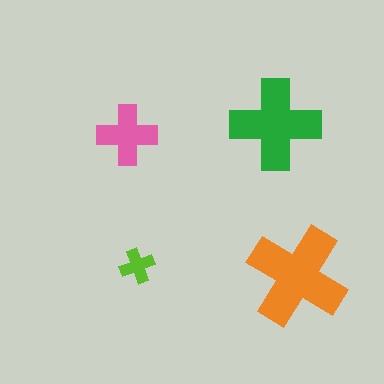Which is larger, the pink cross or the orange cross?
The orange one.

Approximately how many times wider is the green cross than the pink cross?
About 1.5 times wider.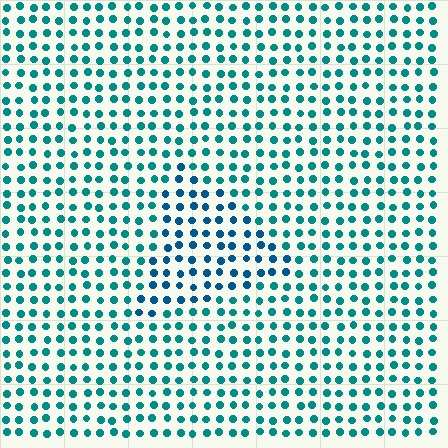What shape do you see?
I see a triangle.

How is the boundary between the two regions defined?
The boundary is defined purely by a slight shift in hue (about 27 degrees). Spacing, size, and orientation are identical on both sides.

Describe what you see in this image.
The image is filled with small teal elements in a uniform arrangement. A triangle-shaped region is visible where the elements are tinted to a slightly different hue, forming a subtle color boundary.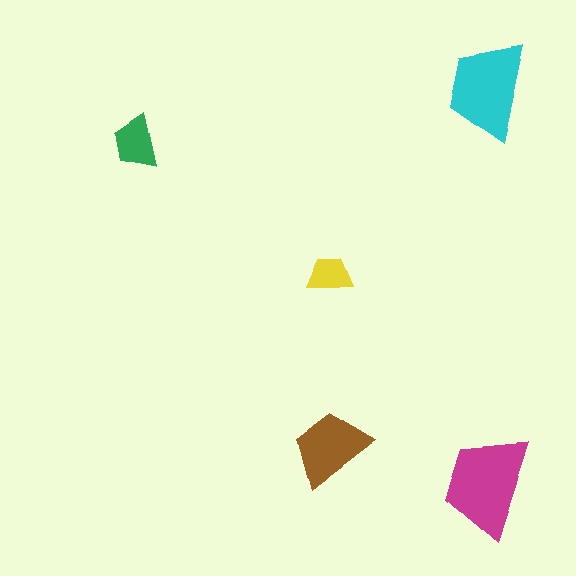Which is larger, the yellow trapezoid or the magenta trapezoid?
The magenta one.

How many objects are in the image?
There are 5 objects in the image.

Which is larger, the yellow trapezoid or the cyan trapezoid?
The cyan one.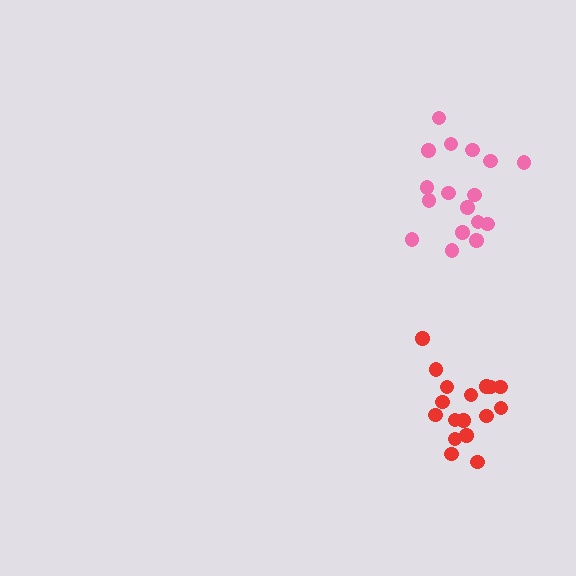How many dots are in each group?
Group 1: 17 dots, Group 2: 17 dots (34 total).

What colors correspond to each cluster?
The clusters are colored: red, pink.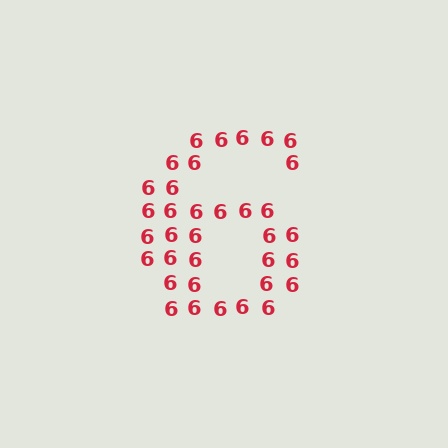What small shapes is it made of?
It is made of small digit 6's.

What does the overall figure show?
The overall figure shows the digit 6.